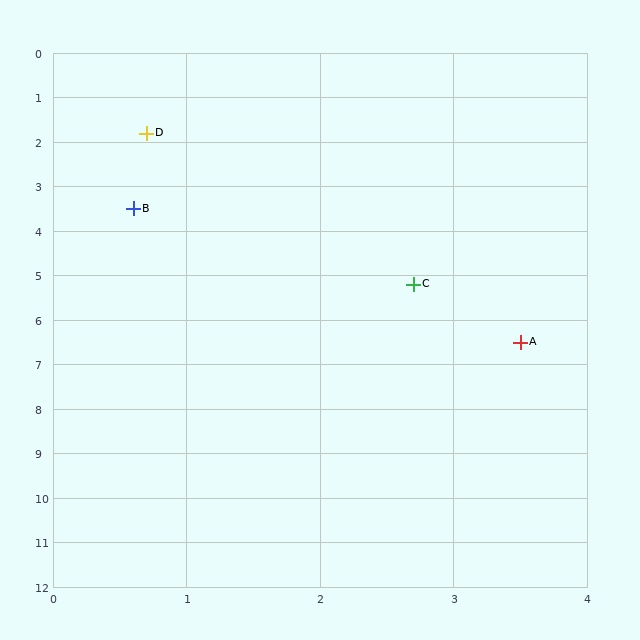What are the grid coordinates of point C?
Point C is at approximately (2.7, 5.2).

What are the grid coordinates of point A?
Point A is at approximately (3.5, 6.5).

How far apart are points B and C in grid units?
Points B and C are about 2.7 grid units apart.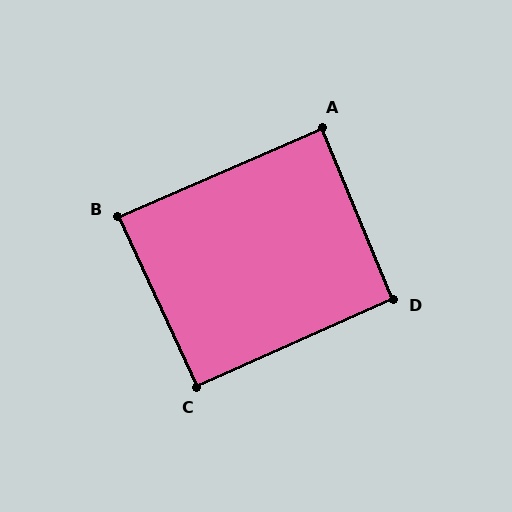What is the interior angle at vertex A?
Approximately 89 degrees (approximately right).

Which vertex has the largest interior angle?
D, at approximately 92 degrees.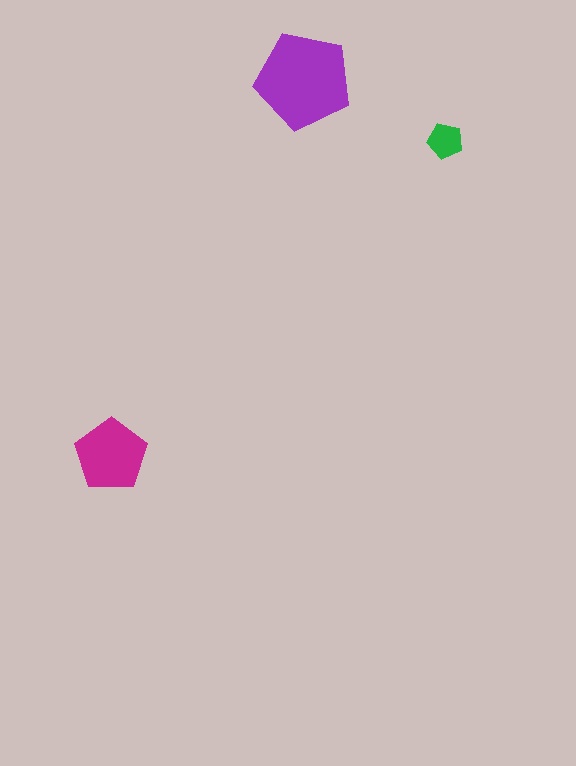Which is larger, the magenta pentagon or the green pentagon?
The magenta one.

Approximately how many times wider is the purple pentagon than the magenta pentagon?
About 1.5 times wider.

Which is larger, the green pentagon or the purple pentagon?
The purple one.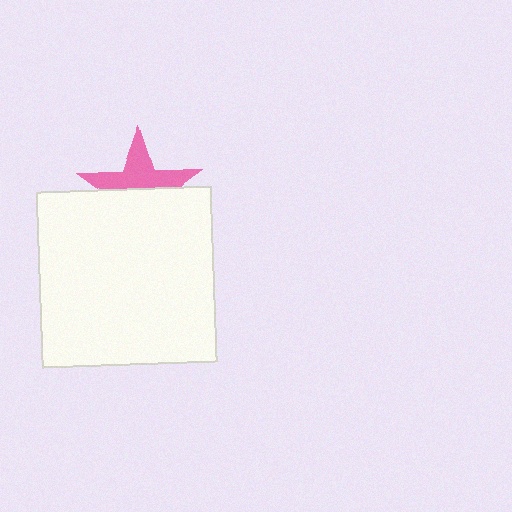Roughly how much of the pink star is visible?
About half of it is visible (roughly 48%).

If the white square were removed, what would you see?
You would see the complete pink star.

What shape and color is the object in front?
The object in front is a white square.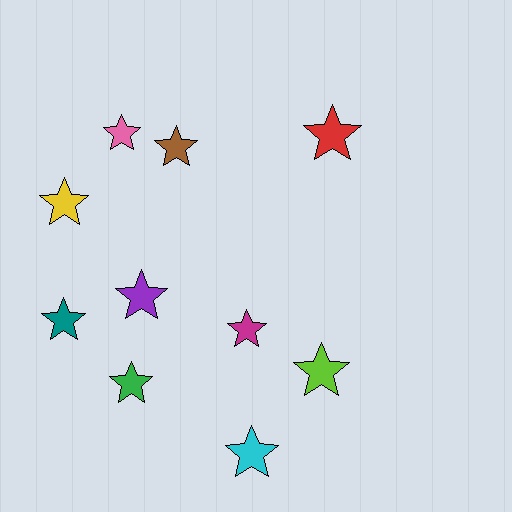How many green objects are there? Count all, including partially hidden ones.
There is 1 green object.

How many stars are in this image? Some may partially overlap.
There are 10 stars.